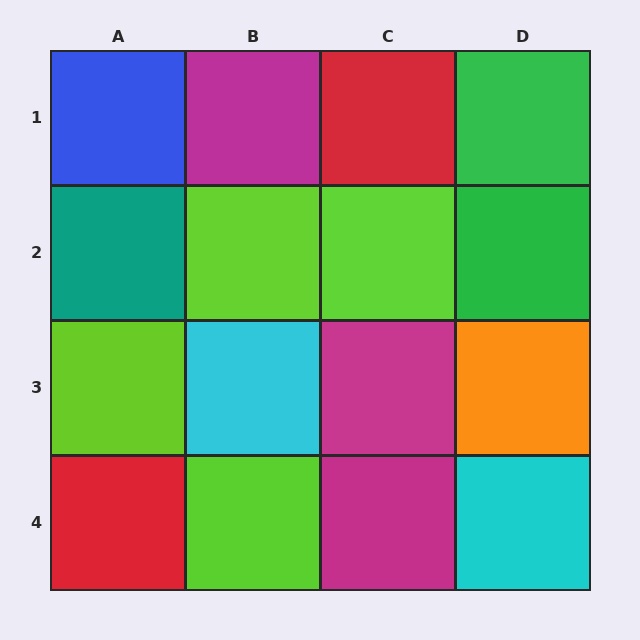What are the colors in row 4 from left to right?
Red, lime, magenta, cyan.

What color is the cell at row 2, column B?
Lime.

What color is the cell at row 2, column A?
Teal.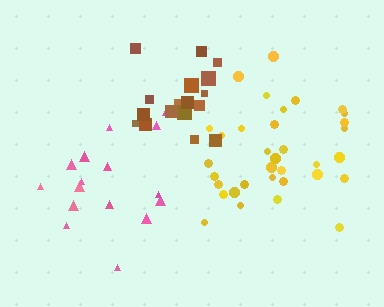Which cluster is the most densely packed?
Brown.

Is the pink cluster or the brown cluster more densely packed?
Brown.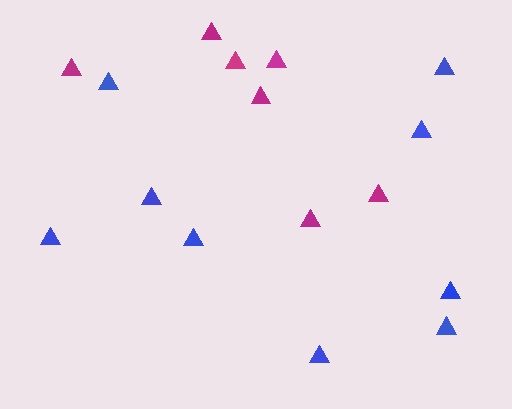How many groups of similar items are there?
There are 2 groups: one group of magenta triangles (7) and one group of blue triangles (9).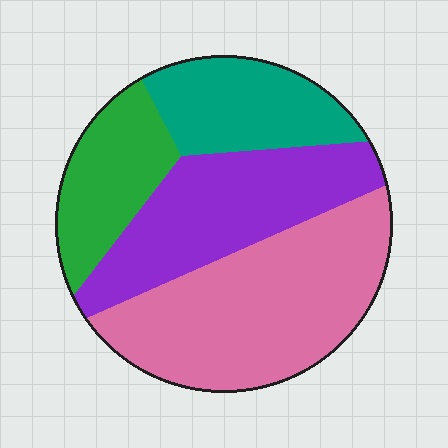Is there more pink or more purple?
Pink.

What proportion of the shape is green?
Green covers around 15% of the shape.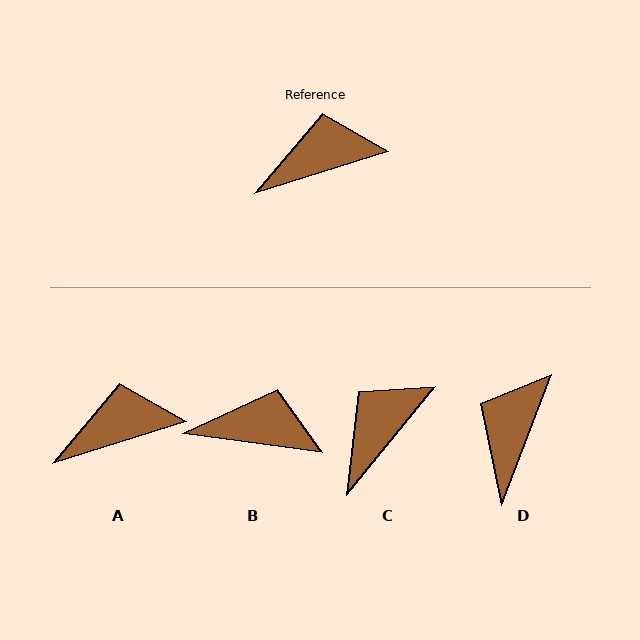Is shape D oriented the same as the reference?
No, it is off by about 52 degrees.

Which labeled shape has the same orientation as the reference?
A.